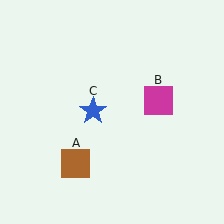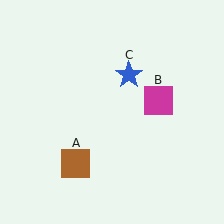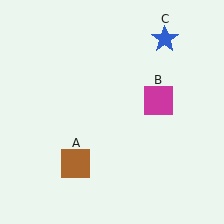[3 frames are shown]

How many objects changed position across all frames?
1 object changed position: blue star (object C).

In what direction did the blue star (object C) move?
The blue star (object C) moved up and to the right.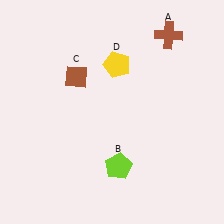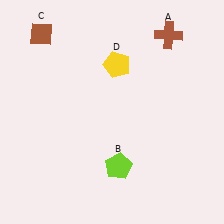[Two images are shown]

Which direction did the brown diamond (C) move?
The brown diamond (C) moved up.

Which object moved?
The brown diamond (C) moved up.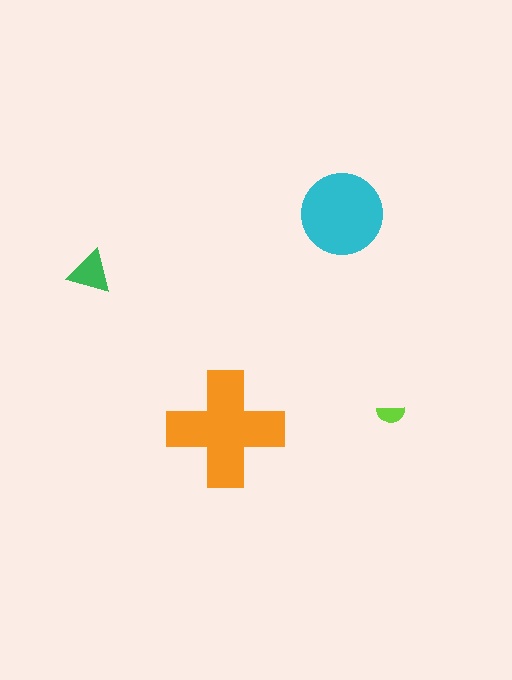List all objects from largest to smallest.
The orange cross, the cyan circle, the green triangle, the lime semicircle.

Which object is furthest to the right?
The lime semicircle is rightmost.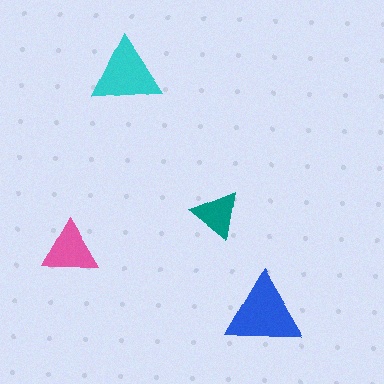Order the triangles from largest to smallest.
the blue one, the cyan one, the pink one, the teal one.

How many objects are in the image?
There are 4 objects in the image.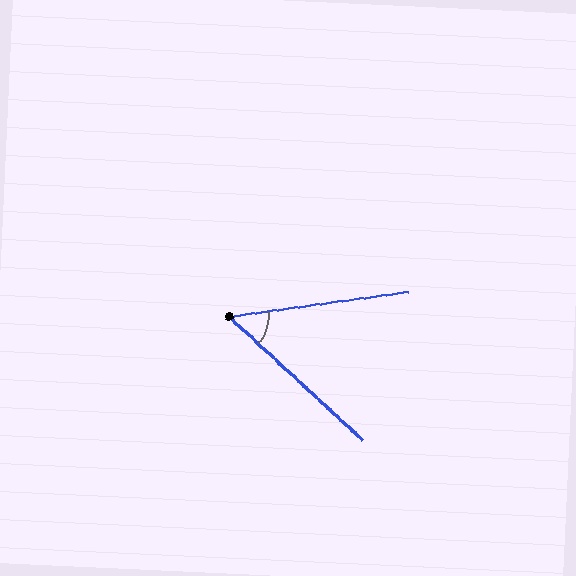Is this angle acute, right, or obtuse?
It is acute.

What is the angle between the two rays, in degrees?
Approximately 50 degrees.